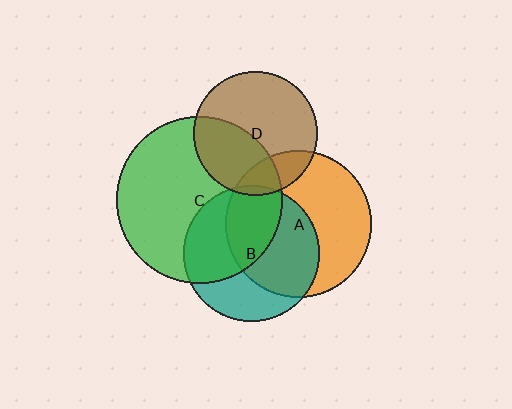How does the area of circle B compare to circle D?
Approximately 1.2 times.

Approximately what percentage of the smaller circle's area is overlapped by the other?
Approximately 25%.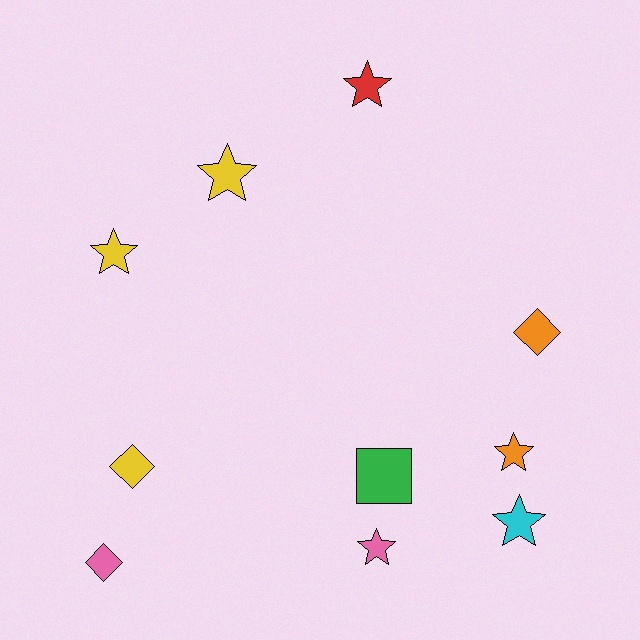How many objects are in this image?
There are 10 objects.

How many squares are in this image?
There is 1 square.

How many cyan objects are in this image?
There is 1 cyan object.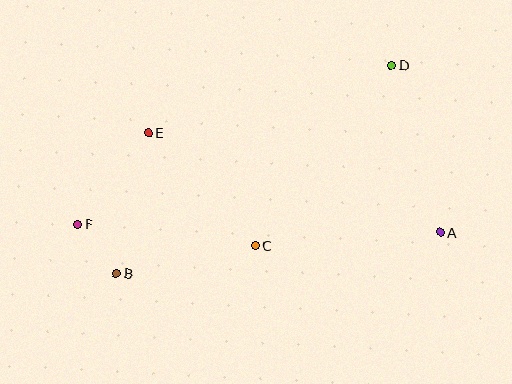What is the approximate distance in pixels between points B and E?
The distance between B and E is approximately 144 pixels.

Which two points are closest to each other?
Points B and F are closest to each other.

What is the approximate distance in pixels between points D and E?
The distance between D and E is approximately 252 pixels.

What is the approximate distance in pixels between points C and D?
The distance between C and D is approximately 226 pixels.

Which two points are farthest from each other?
Points A and F are farthest from each other.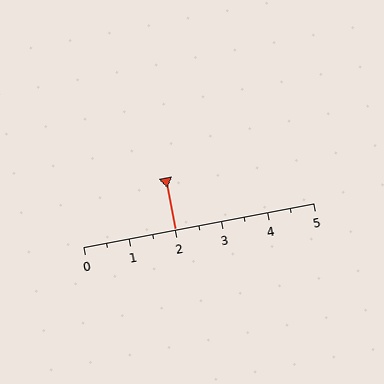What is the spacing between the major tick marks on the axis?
The major ticks are spaced 1 apart.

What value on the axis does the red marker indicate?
The marker indicates approximately 2.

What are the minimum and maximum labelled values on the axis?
The axis runs from 0 to 5.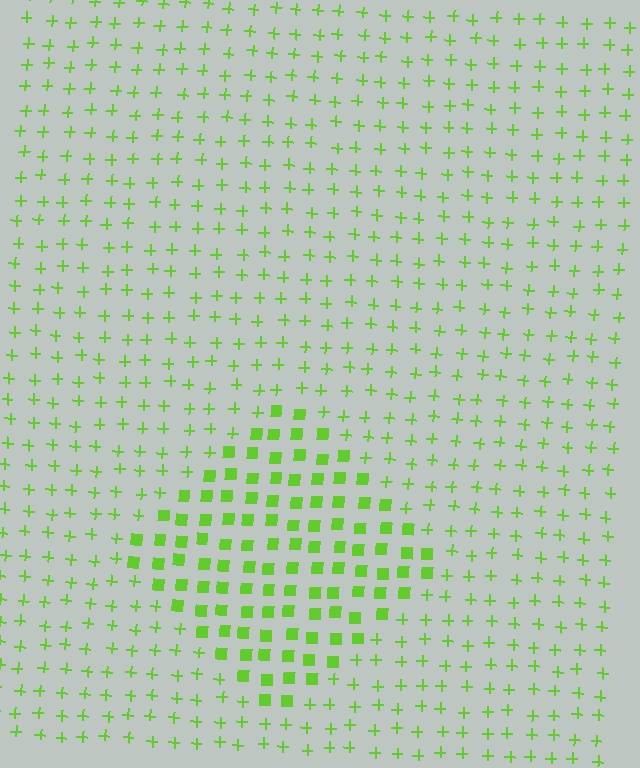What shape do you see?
I see a diamond.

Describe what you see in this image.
The image is filled with small lime elements arranged in a uniform grid. A diamond-shaped region contains squares, while the surrounding area contains plus signs. The boundary is defined purely by the change in element shape.